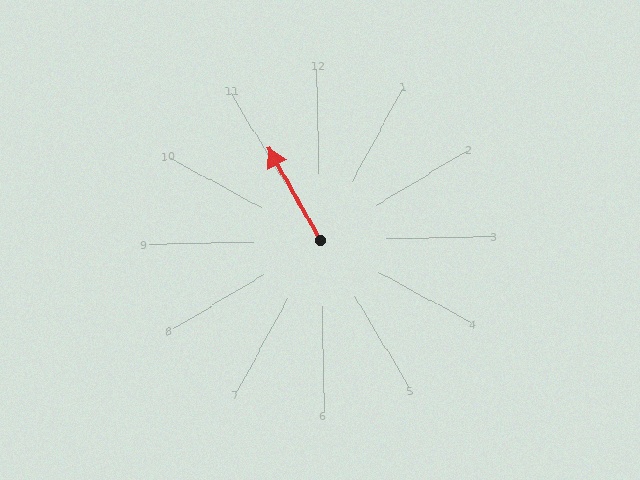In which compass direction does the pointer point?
Northwest.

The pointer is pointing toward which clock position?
Roughly 11 o'clock.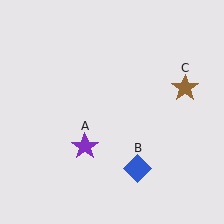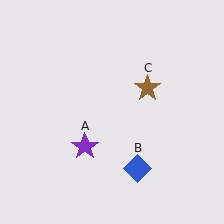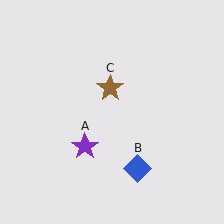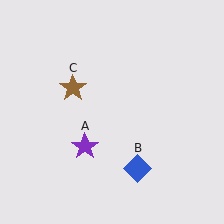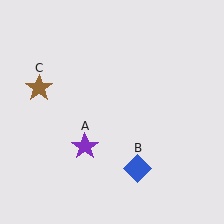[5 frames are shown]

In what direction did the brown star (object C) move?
The brown star (object C) moved left.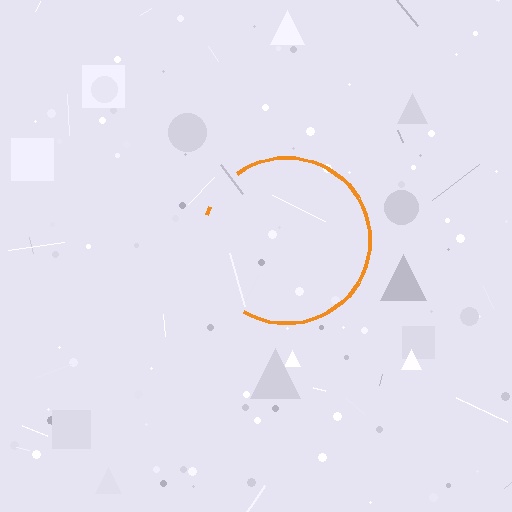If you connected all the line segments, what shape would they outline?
They would outline a circle.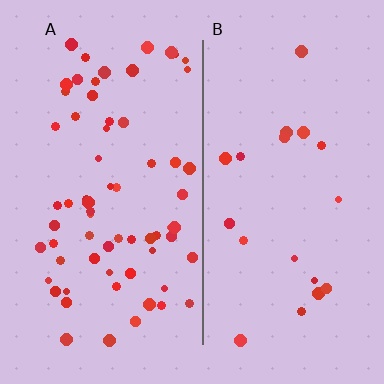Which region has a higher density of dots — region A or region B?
A (the left).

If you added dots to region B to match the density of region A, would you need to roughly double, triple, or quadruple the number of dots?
Approximately triple.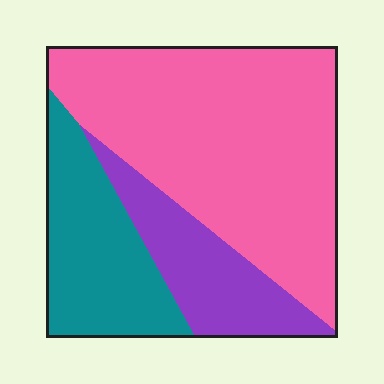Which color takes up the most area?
Pink, at roughly 60%.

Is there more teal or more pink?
Pink.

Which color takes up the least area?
Purple, at roughly 20%.